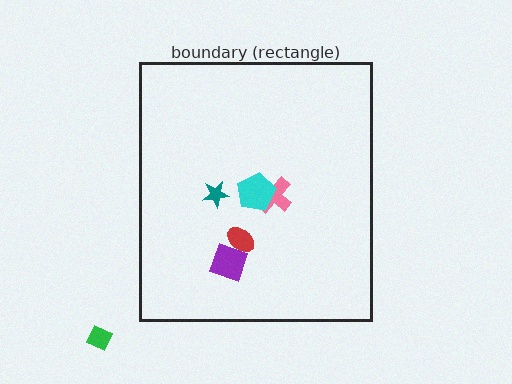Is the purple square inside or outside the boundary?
Inside.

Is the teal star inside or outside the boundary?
Inside.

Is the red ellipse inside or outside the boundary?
Inside.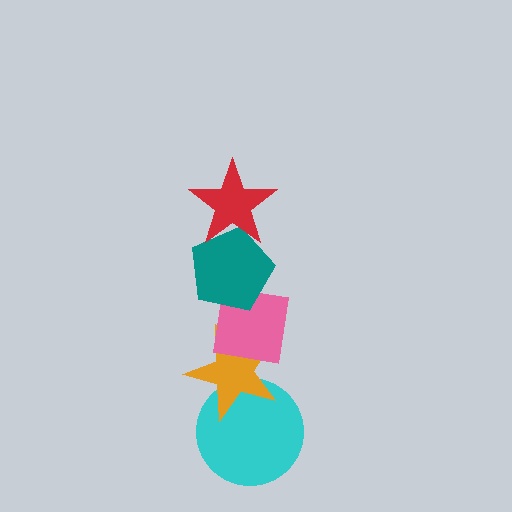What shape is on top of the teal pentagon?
The red star is on top of the teal pentagon.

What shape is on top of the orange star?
The pink square is on top of the orange star.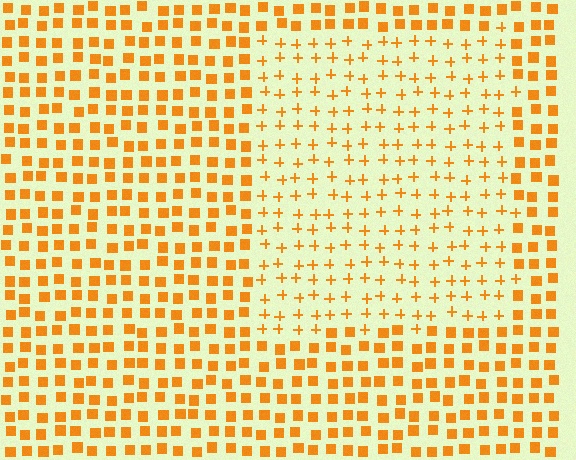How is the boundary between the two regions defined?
The boundary is defined by a change in element shape: plus signs inside vs. squares outside. All elements share the same color and spacing.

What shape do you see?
I see a rectangle.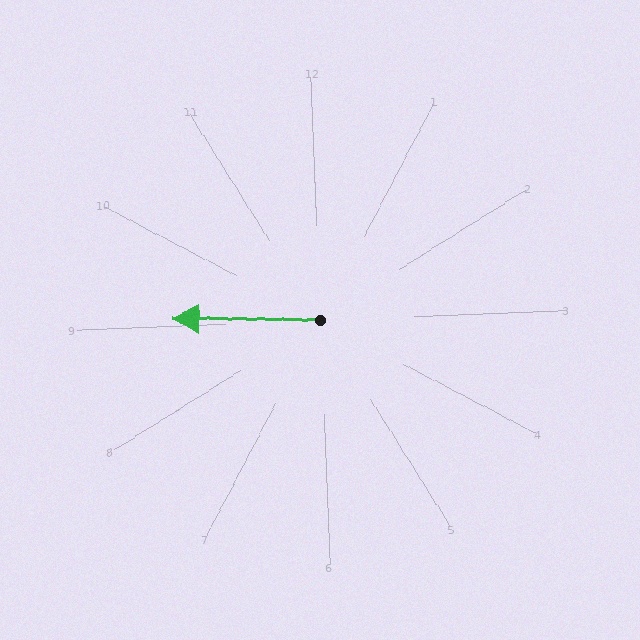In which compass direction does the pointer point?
West.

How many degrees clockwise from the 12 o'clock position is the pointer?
Approximately 273 degrees.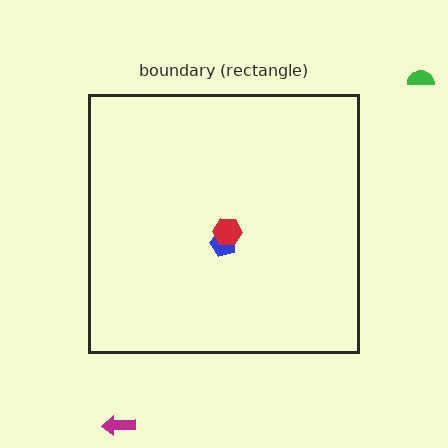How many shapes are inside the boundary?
2 inside, 2 outside.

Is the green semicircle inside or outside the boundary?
Outside.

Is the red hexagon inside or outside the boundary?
Inside.